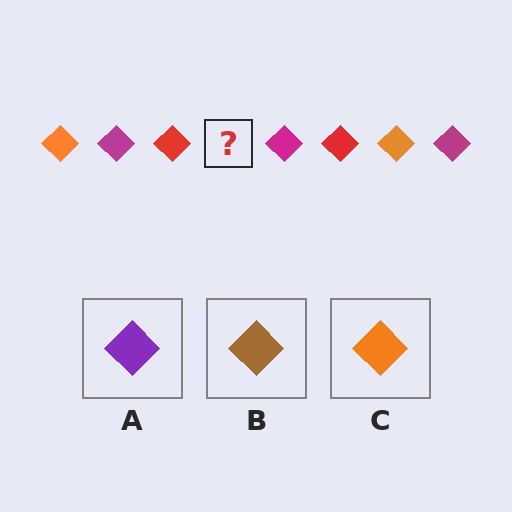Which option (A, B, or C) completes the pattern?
C.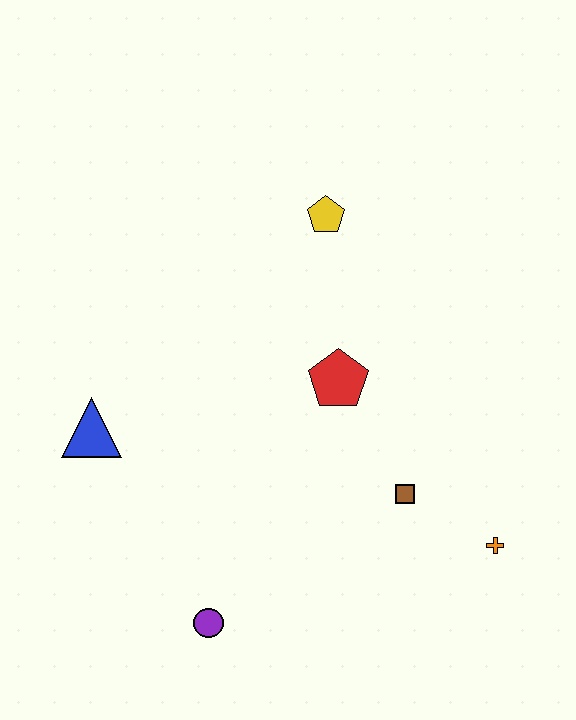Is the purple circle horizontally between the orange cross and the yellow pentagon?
No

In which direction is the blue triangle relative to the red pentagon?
The blue triangle is to the left of the red pentagon.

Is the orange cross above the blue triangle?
No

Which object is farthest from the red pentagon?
The purple circle is farthest from the red pentagon.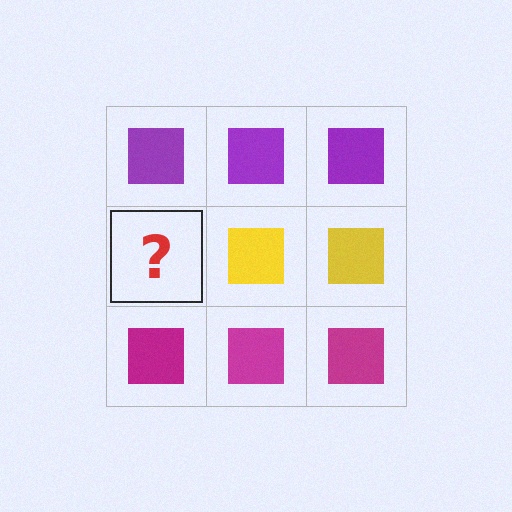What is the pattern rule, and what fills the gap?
The rule is that each row has a consistent color. The gap should be filled with a yellow square.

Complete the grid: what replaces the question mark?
The question mark should be replaced with a yellow square.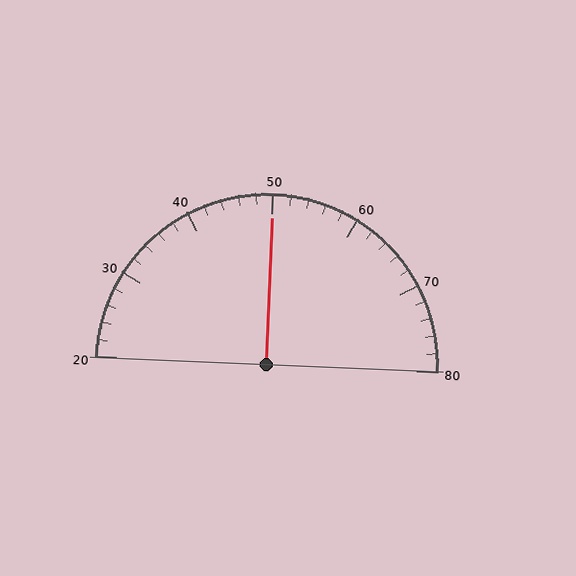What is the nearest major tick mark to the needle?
The nearest major tick mark is 50.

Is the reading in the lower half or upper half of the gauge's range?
The reading is in the upper half of the range (20 to 80).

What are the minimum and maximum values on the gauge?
The gauge ranges from 20 to 80.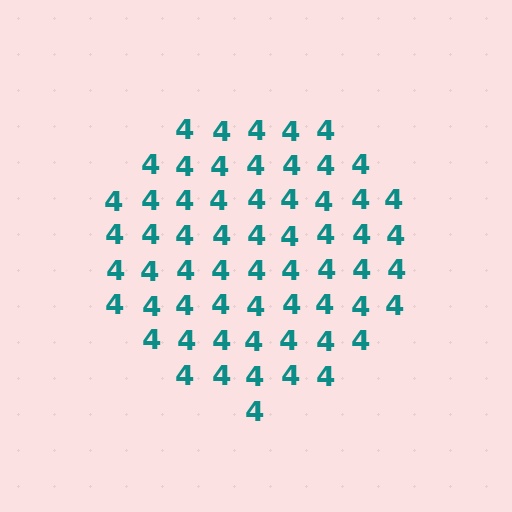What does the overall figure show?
The overall figure shows a circle.